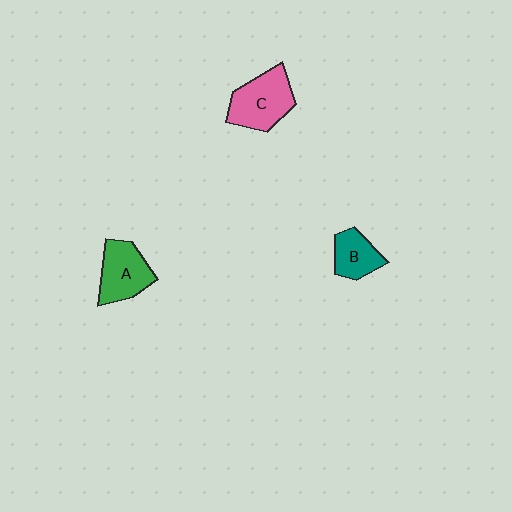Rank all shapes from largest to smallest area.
From largest to smallest: C (pink), A (green), B (teal).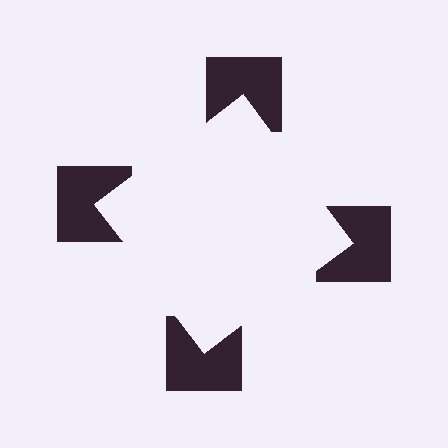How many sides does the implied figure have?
4 sides.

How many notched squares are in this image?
There are 4 — one at each vertex of the illusory square.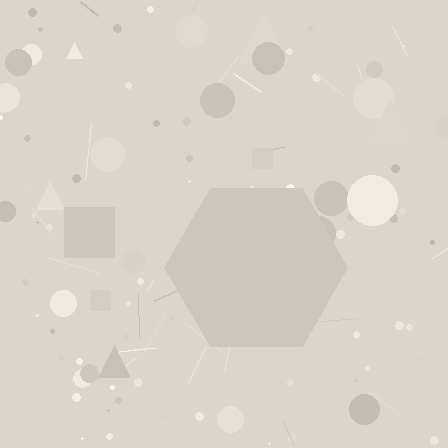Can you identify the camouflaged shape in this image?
The camouflaged shape is a hexagon.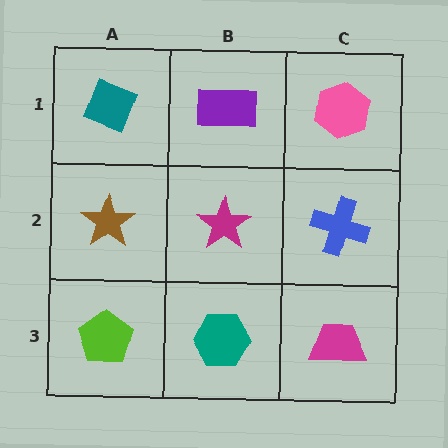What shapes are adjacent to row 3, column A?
A brown star (row 2, column A), a teal hexagon (row 3, column B).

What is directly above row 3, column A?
A brown star.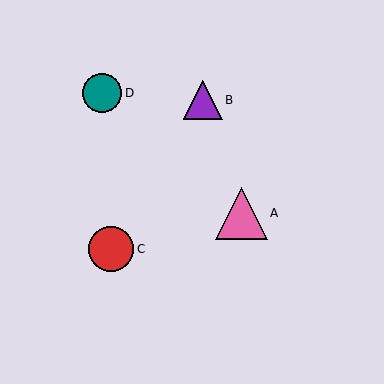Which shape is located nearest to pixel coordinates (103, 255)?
The red circle (labeled C) at (111, 249) is nearest to that location.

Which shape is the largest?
The pink triangle (labeled A) is the largest.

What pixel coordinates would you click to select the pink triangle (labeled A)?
Click at (241, 213) to select the pink triangle A.